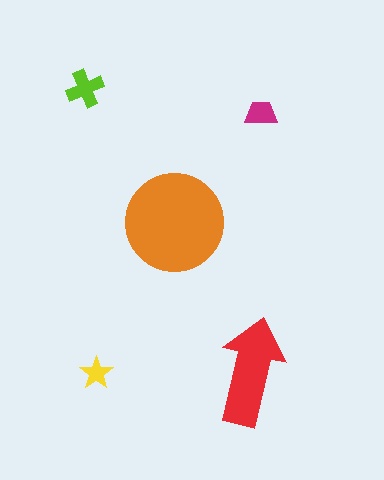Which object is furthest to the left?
The lime cross is leftmost.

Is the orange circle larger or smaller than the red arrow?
Larger.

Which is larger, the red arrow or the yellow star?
The red arrow.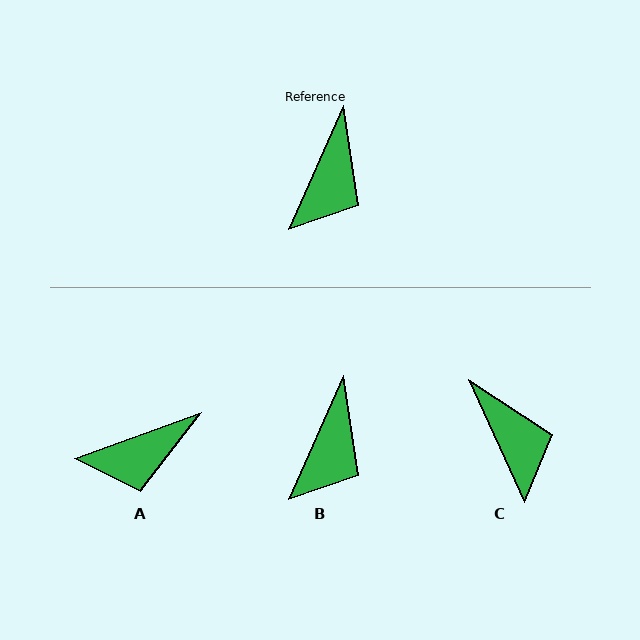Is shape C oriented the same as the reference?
No, it is off by about 49 degrees.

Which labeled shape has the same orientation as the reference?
B.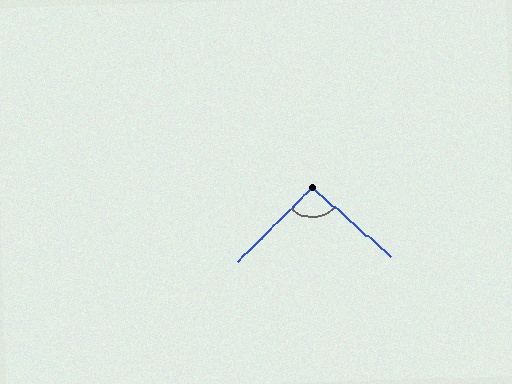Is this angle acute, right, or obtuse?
It is approximately a right angle.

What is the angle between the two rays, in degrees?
Approximately 94 degrees.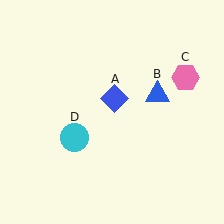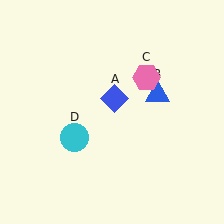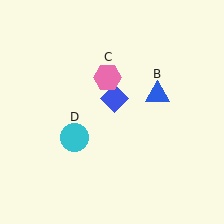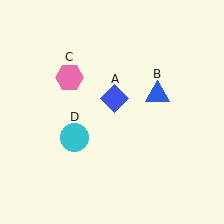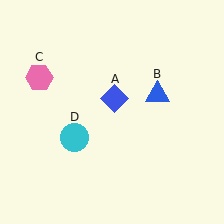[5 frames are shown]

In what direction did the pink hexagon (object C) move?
The pink hexagon (object C) moved left.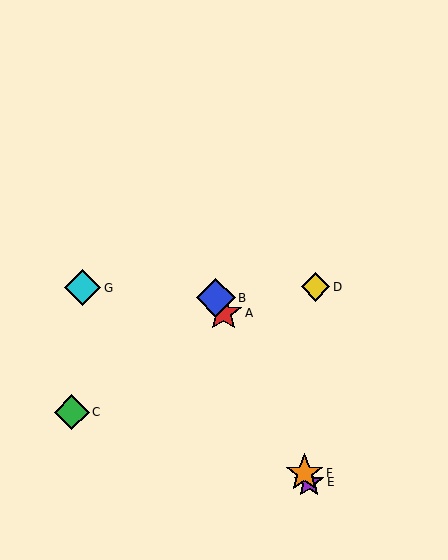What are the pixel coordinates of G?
Object G is at (83, 288).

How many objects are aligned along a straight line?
4 objects (A, B, E, F) are aligned along a straight line.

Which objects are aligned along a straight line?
Objects A, B, E, F are aligned along a straight line.